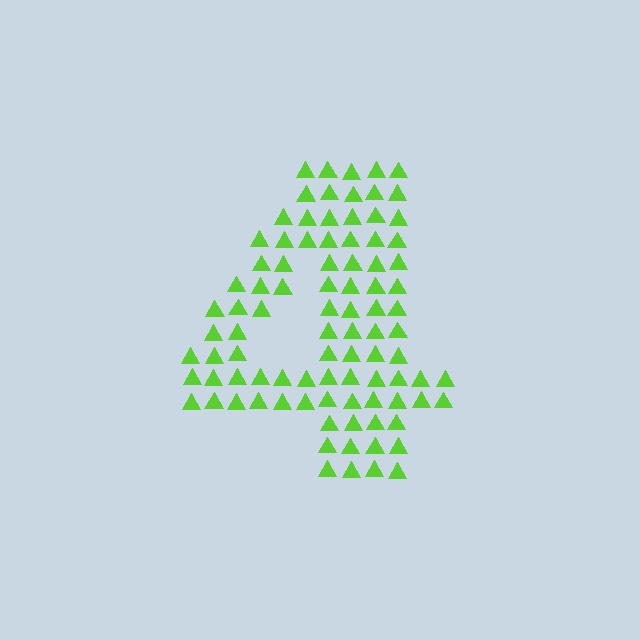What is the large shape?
The large shape is the digit 4.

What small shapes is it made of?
It is made of small triangles.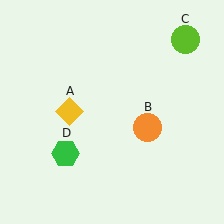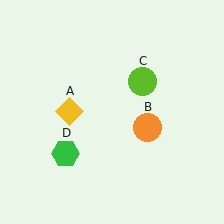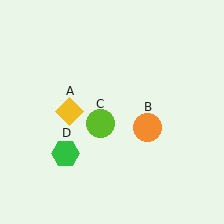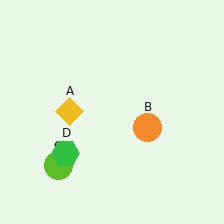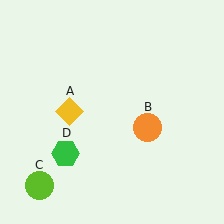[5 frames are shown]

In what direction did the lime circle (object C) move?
The lime circle (object C) moved down and to the left.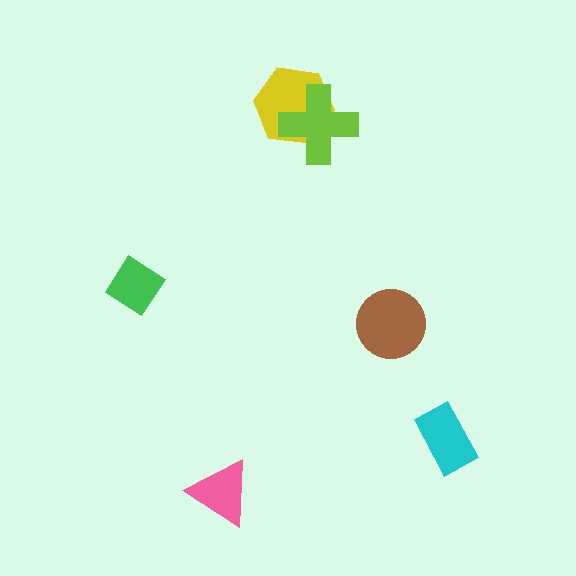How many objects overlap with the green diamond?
0 objects overlap with the green diamond.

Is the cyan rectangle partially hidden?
No, no other shape covers it.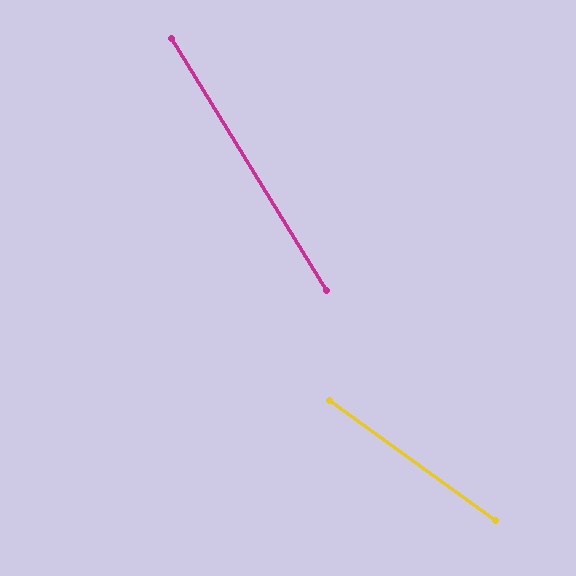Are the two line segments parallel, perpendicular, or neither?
Neither parallel nor perpendicular — they differ by about 22°.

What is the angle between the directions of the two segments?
Approximately 22 degrees.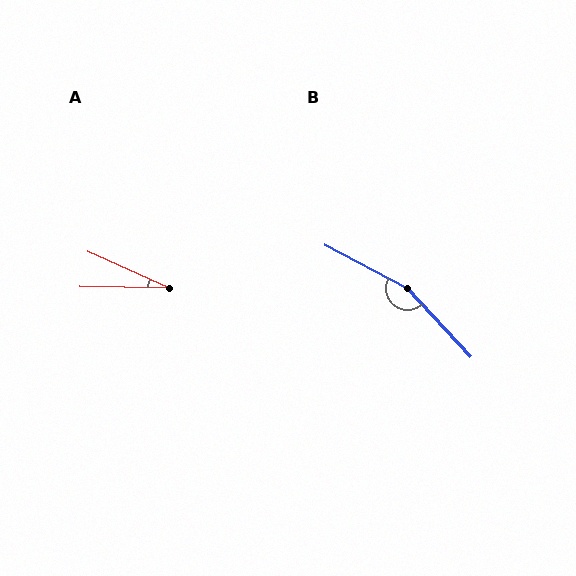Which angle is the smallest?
A, at approximately 23 degrees.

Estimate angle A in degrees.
Approximately 23 degrees.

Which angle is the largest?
B, at approximately 161 degrees.